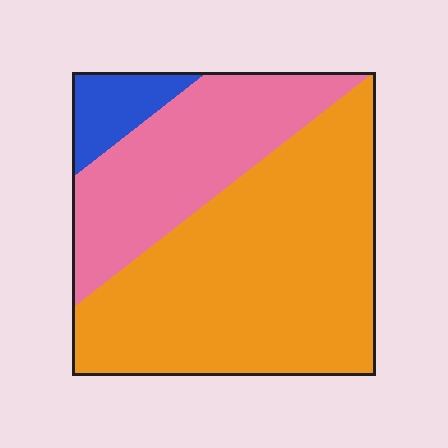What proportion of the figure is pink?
Pink covers roughly 30% of the figure.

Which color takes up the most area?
Orange, at roughly 60%.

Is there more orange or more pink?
Orange.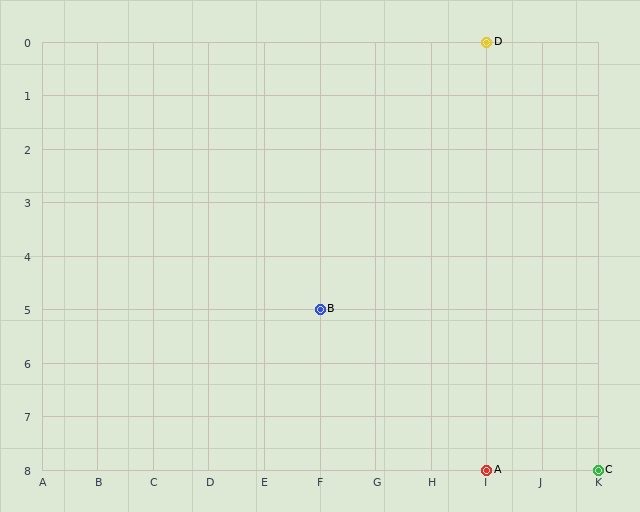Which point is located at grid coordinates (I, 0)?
Point D is at (I, 0).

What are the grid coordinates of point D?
Point D is at grid coordinates (I, 0).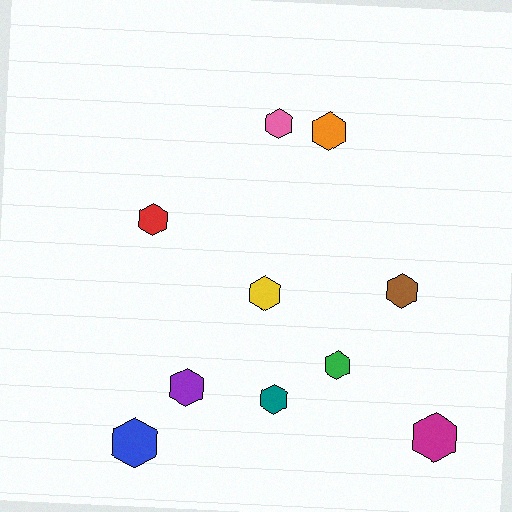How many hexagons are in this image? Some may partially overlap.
There are 10 hexagons.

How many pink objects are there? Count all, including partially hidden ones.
There is 1 pink object.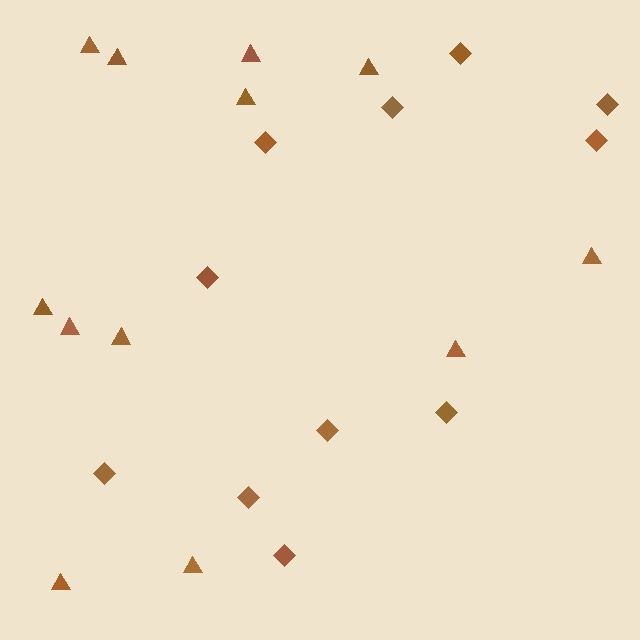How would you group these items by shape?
There are 2 groups: one group of diamonds (11) and one group of triangles (12).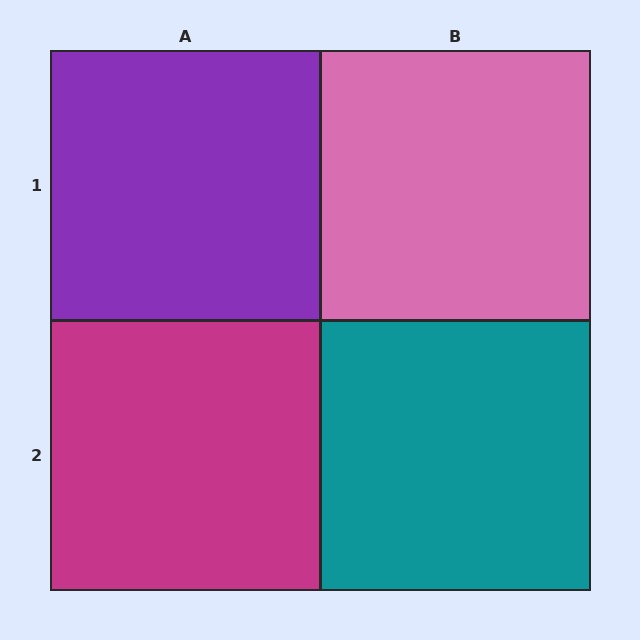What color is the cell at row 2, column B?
Teal.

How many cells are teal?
1 cell is teal.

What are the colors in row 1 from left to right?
Purple, pink.